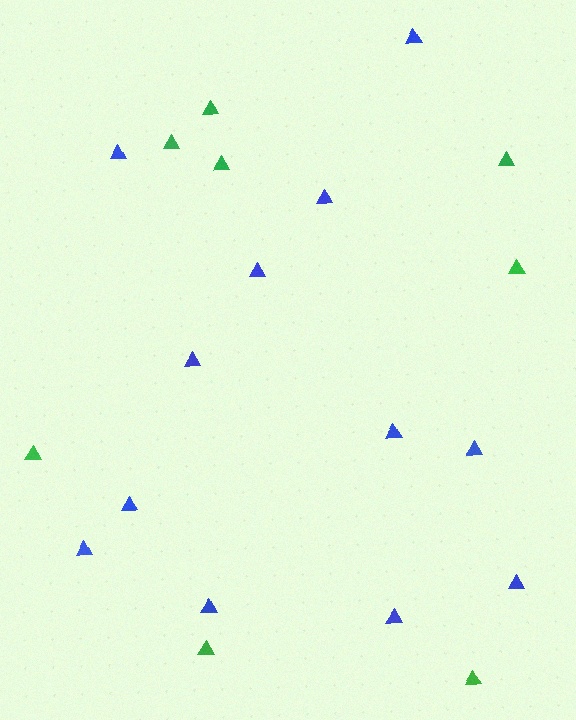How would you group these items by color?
There are 2 groups: one group of blue triangles (12) and one group of green triangles (8).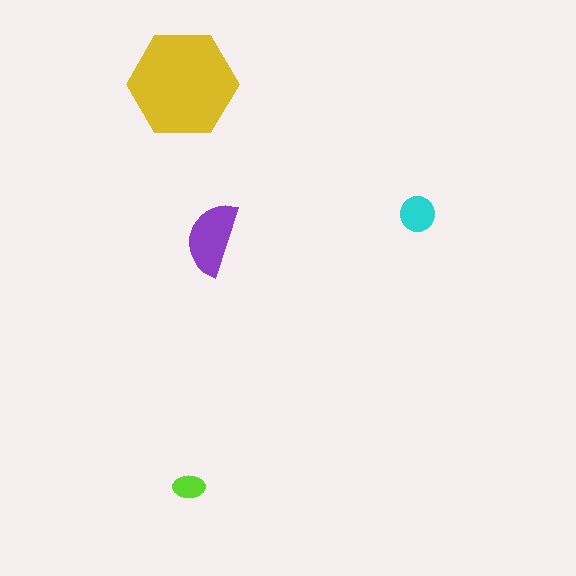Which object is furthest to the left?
The yellow hexagon is leftmost.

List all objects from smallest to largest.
The lime ellipse, the cyan circle, the purple semicircle, the yellow hexagon.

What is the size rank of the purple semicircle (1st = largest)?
2nd.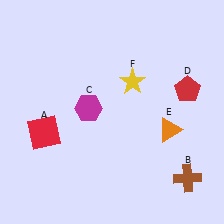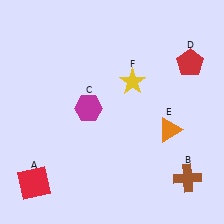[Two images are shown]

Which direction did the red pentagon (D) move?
The red pentagon (D) moved up.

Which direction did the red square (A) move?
The red square (A) moved down.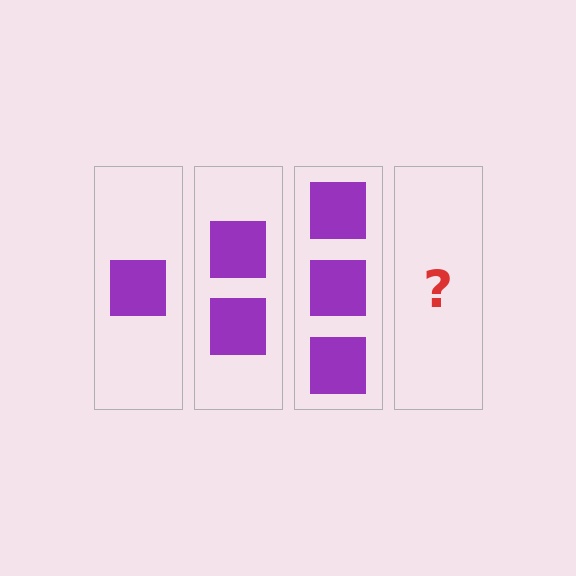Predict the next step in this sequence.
The next step is 4 squares.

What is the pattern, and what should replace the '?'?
The pattern is that each step adds one more square. The '?' should be 4 squares.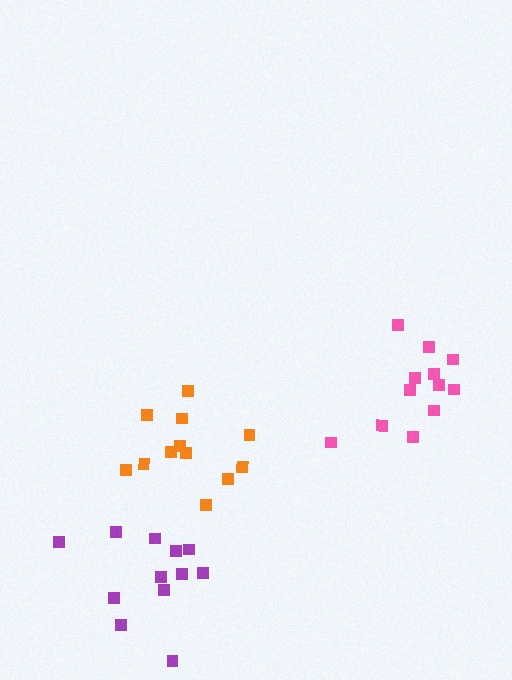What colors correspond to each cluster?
The clusters are colored: orange, pink, purple.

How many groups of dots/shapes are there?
There are 3 groups.